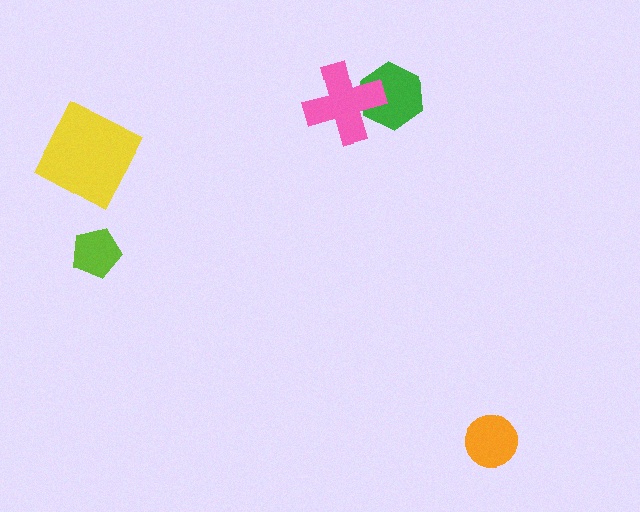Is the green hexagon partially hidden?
Yes, it is partially covered by another shape.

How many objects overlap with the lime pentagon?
0 objects overlap with the lime pentagon.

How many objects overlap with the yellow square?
0 objects overlap with the yellow square.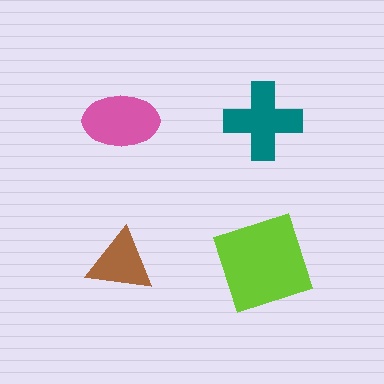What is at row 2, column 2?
A lime square.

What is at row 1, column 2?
A teal cross.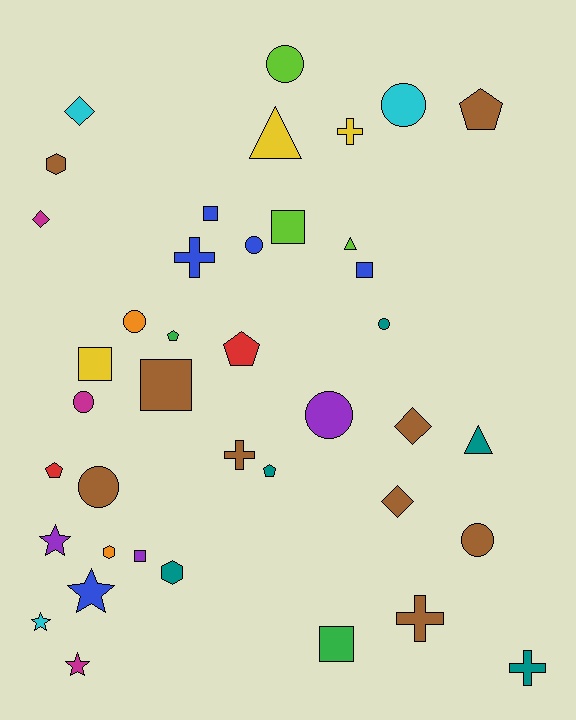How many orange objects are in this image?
There are 2 orange objects.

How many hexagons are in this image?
There are 3 hexagons.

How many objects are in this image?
There are 40 objects.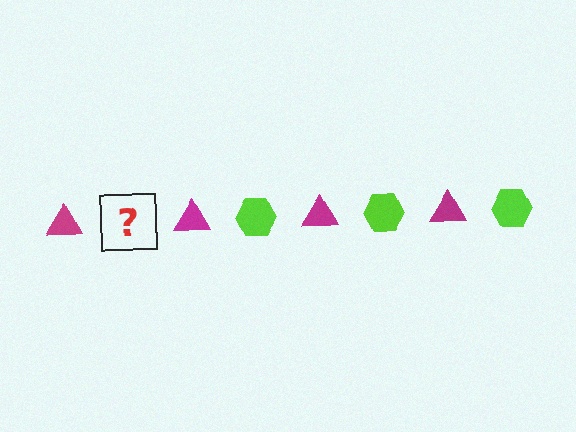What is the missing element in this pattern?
The missing element is a lime hexagon.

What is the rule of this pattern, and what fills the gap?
The rule is that the pattern alternates between magenta triangle and lime hexagon. The gap should be filled with a lime hexagon.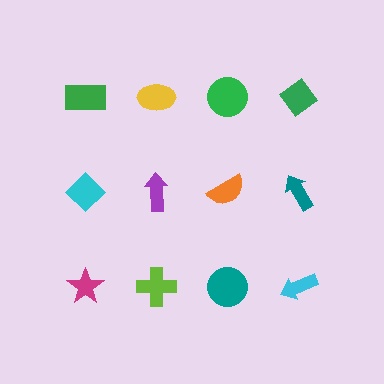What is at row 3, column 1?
A magenta star.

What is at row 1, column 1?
A green rectangle.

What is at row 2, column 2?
A purple arrow.